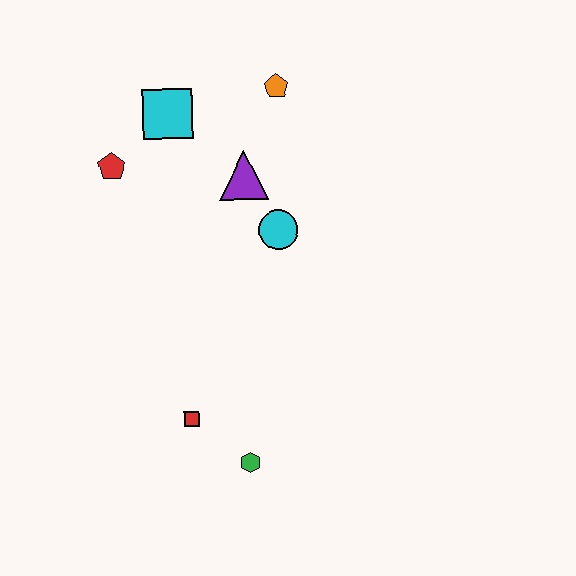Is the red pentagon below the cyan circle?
No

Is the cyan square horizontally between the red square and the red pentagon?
Yes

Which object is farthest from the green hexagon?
The orange pentagon is farthest from the green hexagon.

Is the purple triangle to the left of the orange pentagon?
Yes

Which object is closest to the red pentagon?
The cyan square is closest to the red pentagon.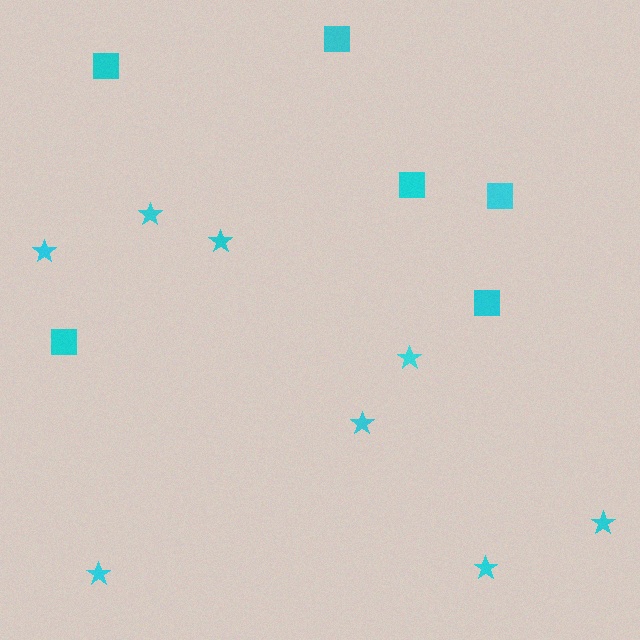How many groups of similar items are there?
There are 2 groups: one group of stars (8) and one group of squares (6).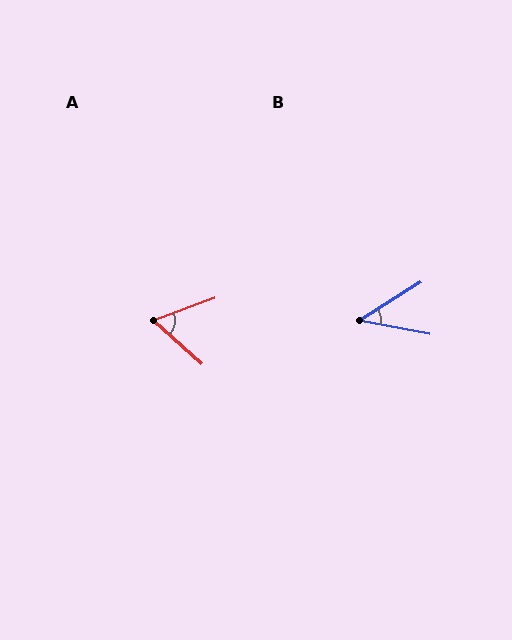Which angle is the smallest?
B, at approximately 43 degrees.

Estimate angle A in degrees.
Approximately 62 degrees.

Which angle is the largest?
A, at approximately 62 degrees.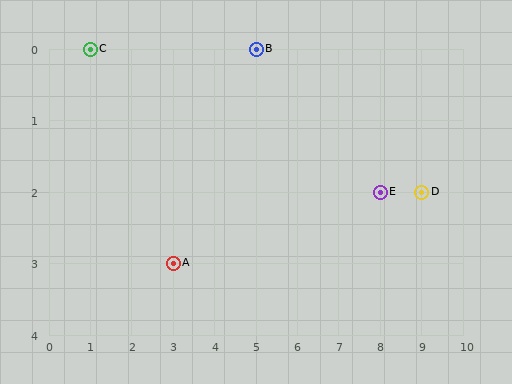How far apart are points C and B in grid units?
Points C and B are 4 columns apart.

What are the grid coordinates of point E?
Point E is at grid coordinates (8, 2).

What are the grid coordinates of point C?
Point C is at grid coordinates (1, 0).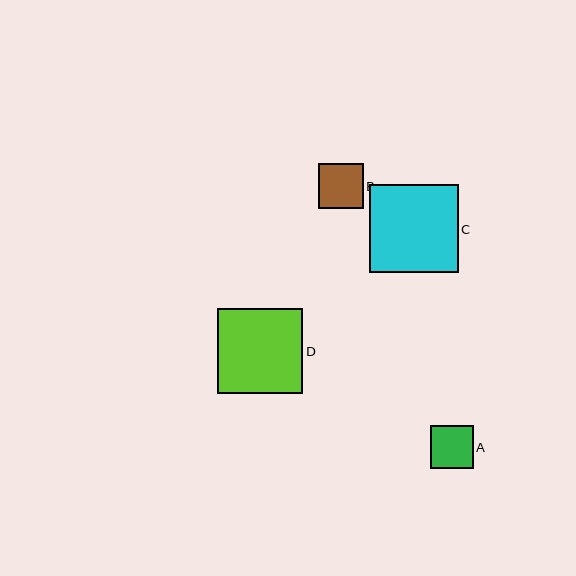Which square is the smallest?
Square A is the smallest with a size of approximately 43 pixels.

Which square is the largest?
Square C is the largest with a size of approximately 88 pixels.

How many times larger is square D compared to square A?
Square D is approximately 2.0 times the size of square A.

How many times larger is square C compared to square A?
Square C is approximately 2.0 times the size of square A.